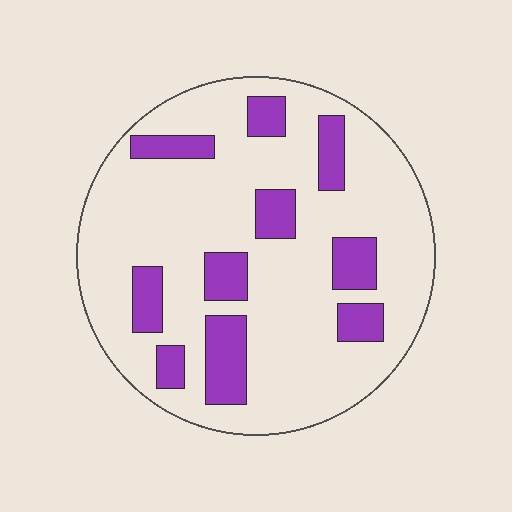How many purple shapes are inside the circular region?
10.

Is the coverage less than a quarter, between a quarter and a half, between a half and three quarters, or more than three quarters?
Less than a quarter.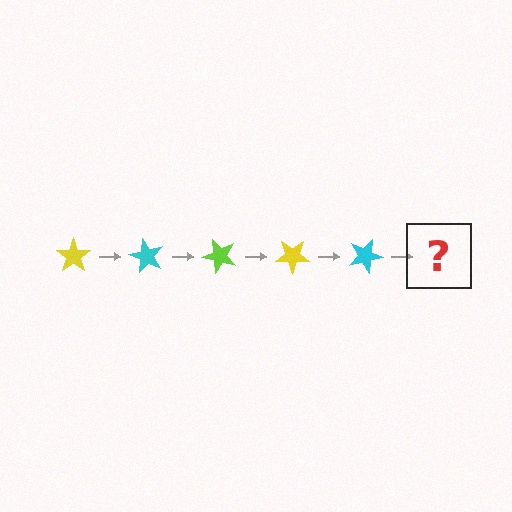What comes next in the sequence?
The next element should be a lime star, rotated 300 degrees from the start.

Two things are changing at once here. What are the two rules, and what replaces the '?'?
The two rules are that it rotates 60 degrees each step and the color cycles through yellow, cyan, and lime. The '?' should be a lime star, rotated 300 degrees from the start.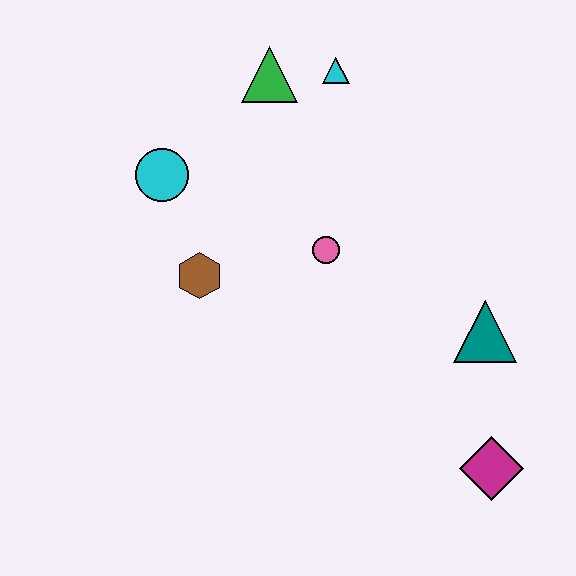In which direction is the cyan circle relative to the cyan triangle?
The cyan circle is to the left of the cyan triangle.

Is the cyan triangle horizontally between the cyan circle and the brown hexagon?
No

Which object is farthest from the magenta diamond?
The green triangle is farthest from the magenta diamond.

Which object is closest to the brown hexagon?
The cyan circle is closest to the brown hexagon.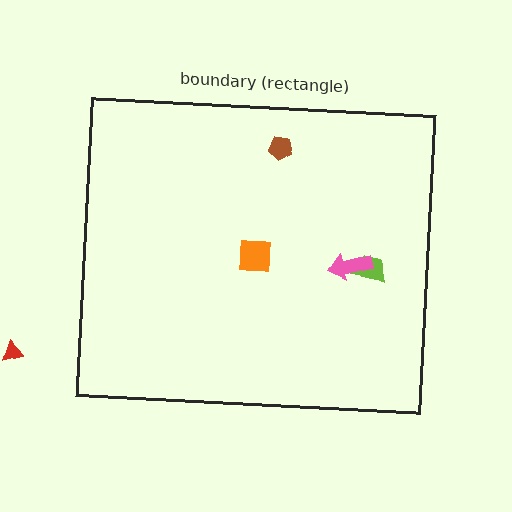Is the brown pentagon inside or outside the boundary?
Inside.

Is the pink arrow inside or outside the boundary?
Inside.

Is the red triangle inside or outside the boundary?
Outside.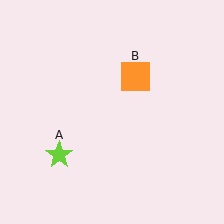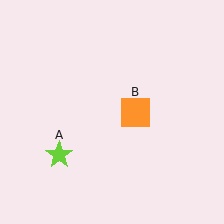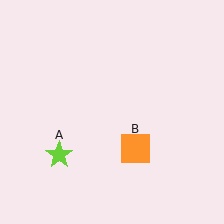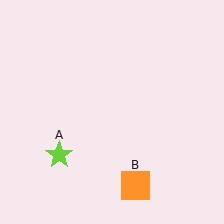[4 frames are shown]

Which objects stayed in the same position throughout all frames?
Lime star (object A) remained stationary.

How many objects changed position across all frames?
1 object changed position: orange square (object B).